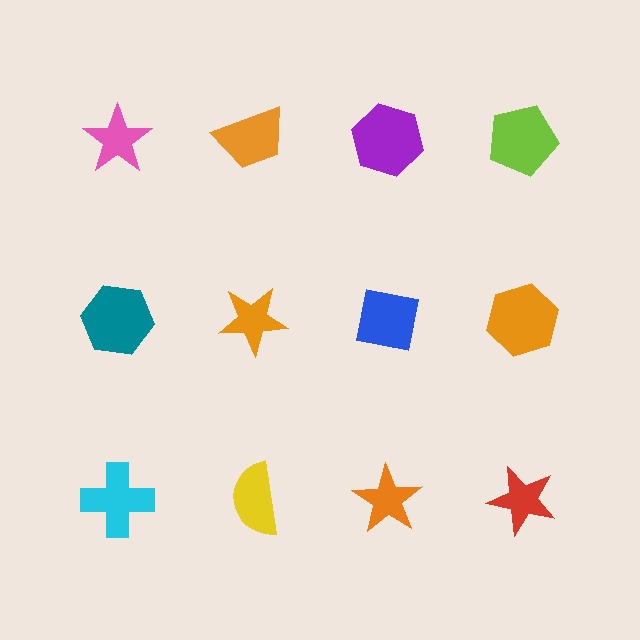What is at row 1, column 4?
A lime pentagon.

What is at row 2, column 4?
An orange hexagon.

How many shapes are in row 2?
4 shapes.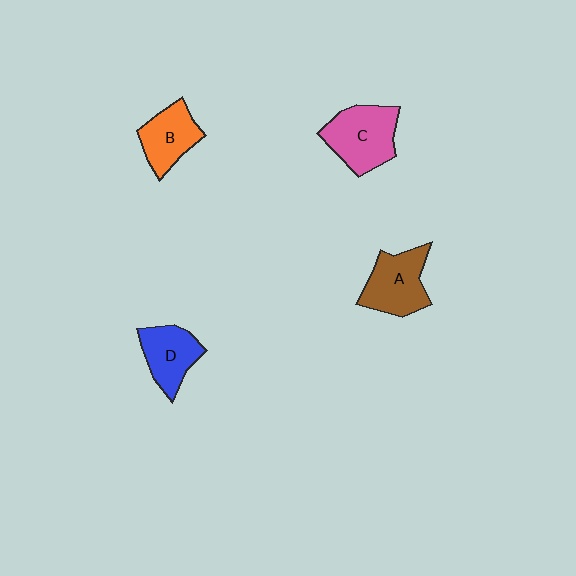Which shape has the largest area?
Shape C (pink).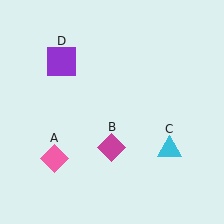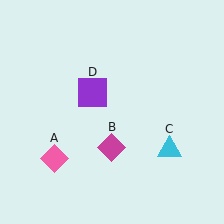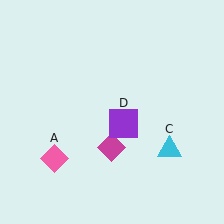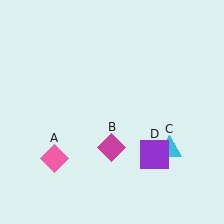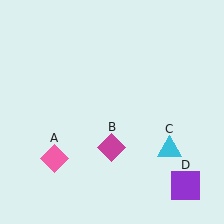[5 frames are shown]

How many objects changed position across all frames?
1 object changed position: purple square (object D).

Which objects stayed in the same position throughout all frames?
Pink diamond (object A) and magenta diamond (object B) and cyan triangle (object C) remained stationary.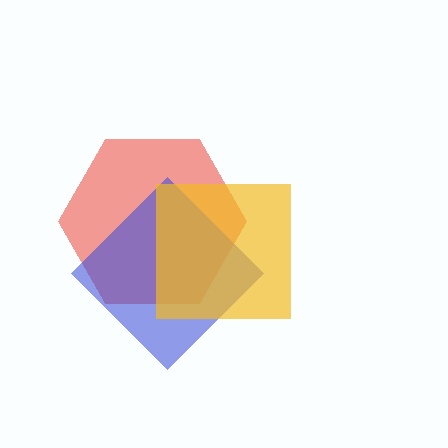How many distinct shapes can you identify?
There are 3 distinct shapes: a red hexagon, a blue diamond, a yellow square.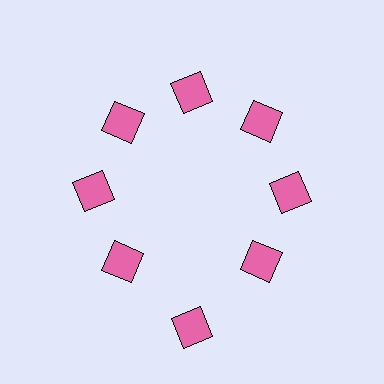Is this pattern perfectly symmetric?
No. The 8 pink diamonds are arranged in a ring, but one element near the 6 o'clock position is pushed outward from the center, breaking the 8-fold rotational symmetry.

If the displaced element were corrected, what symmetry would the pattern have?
It would have 8-fold rotational symmetry — the pattern would map onto itself every 45 degrees.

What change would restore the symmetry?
The symmetry would be restored by moving it inward, back onto the ring so that all 8 diamonds sit at equal angles and equal distance from the center.